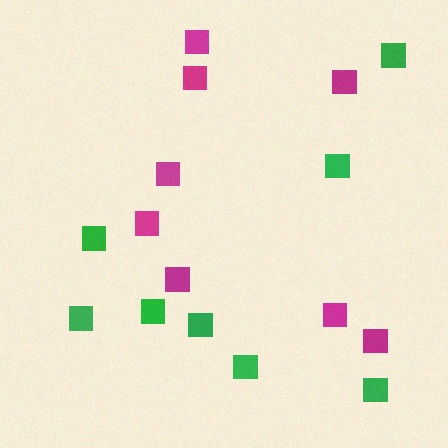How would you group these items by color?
There are 2 groups: one group of magenta squares (8) and one group of green squares (8).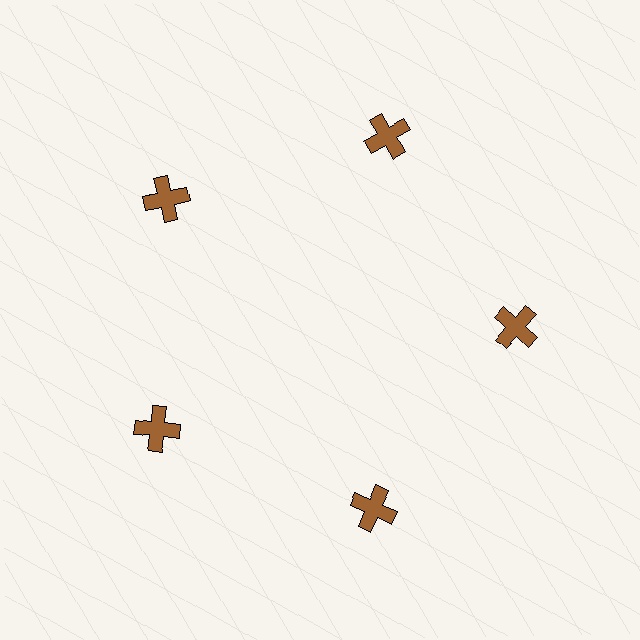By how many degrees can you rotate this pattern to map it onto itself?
The pattern maps onto itself every 72 degrees of rotation.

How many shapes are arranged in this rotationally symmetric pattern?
There are 5 shapes, arranged in 5 groups of 1.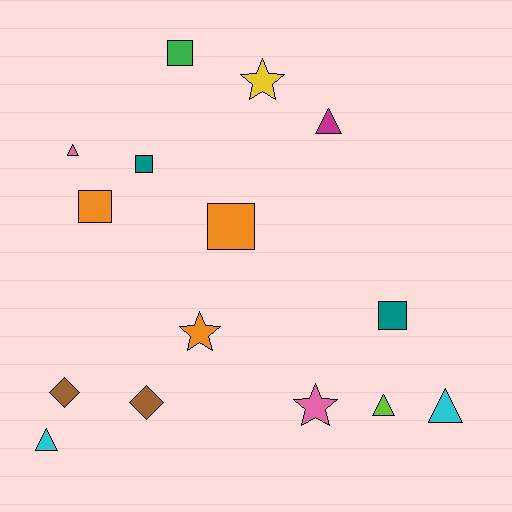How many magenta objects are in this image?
There is 1 magenta object.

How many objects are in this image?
There are 15 objects.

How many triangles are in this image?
There are 5 triangles.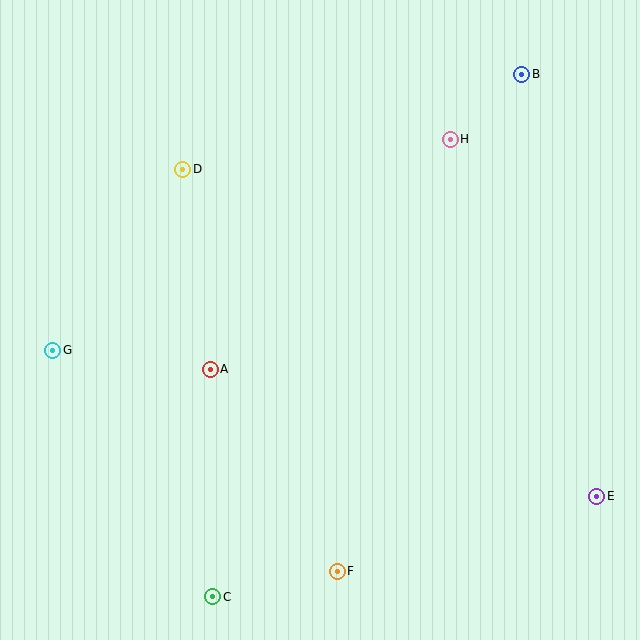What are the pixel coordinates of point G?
Point G is at (53, 350).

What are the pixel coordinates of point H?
Point H is at (450, 139).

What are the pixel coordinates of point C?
Point C is at (213, 597).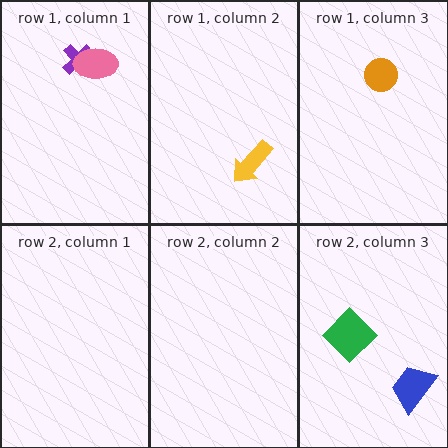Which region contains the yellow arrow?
The row 1, column 2 region.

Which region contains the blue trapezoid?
The row 2, column 3 region.